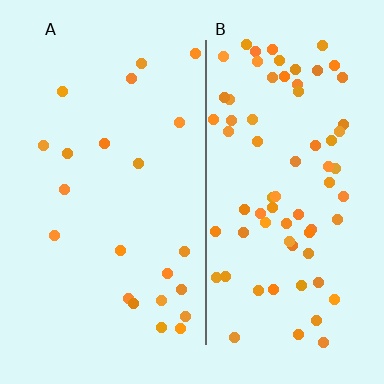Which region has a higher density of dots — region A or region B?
B (the right).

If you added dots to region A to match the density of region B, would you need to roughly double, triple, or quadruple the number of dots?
Approximately triple.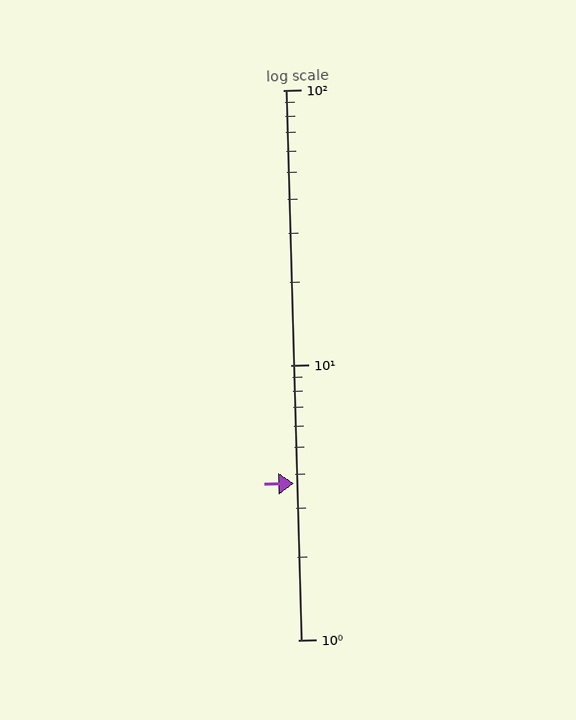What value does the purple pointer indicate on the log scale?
The pointer indicates approximately 3.7.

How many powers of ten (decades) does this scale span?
The scale spans 2 decades, from 1 to 100.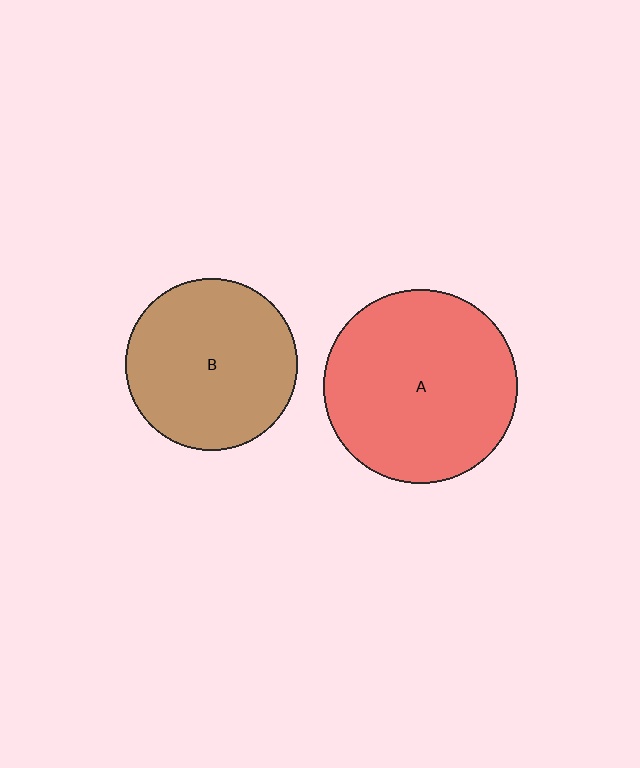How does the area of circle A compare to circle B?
Approximately 1.3 times.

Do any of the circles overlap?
No, none of the circles overlap.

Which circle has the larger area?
Circle A (red).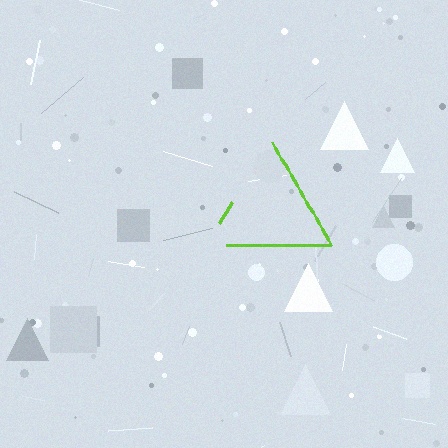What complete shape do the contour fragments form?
The contour fragments form a triangle.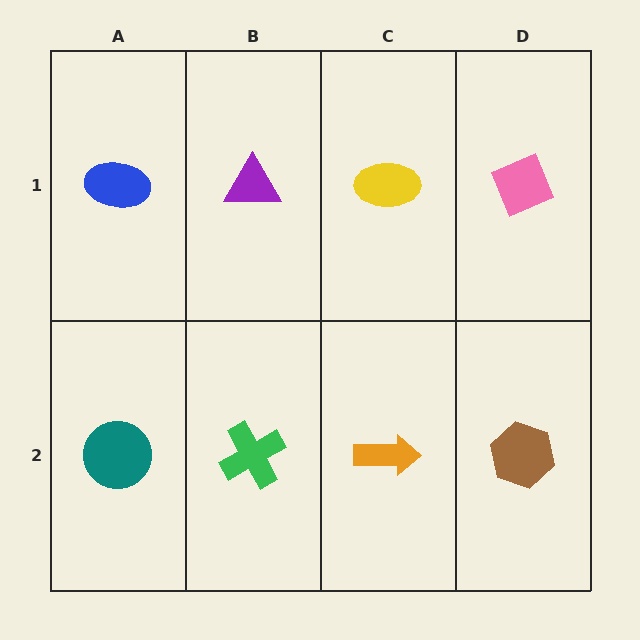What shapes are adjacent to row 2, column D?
A pink diamond (row 1, column D), an orange arrow (row 2, column C).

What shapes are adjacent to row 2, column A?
A blue ellipse (row 1, column A), a green cross (row 2, column B).